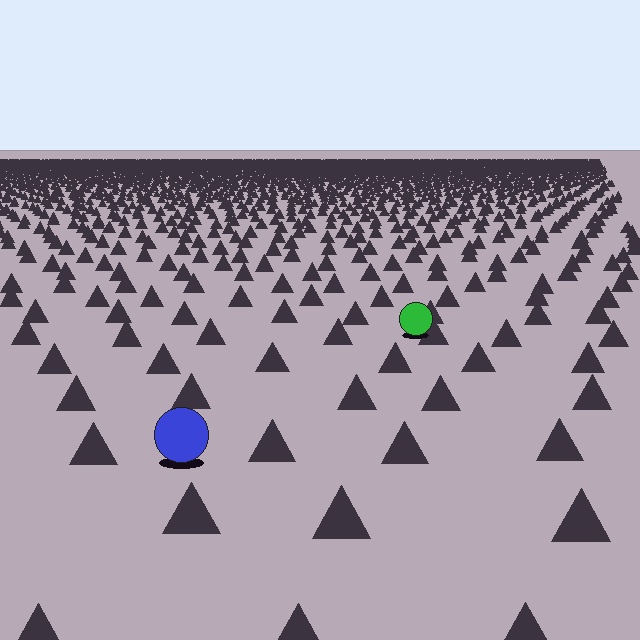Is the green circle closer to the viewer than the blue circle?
No. The blue circle is closer — you can tell from the texture gradient: the ground texture is coarser near it.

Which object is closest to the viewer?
The blue circle is closest. The texture marks near it are larger and more spread out.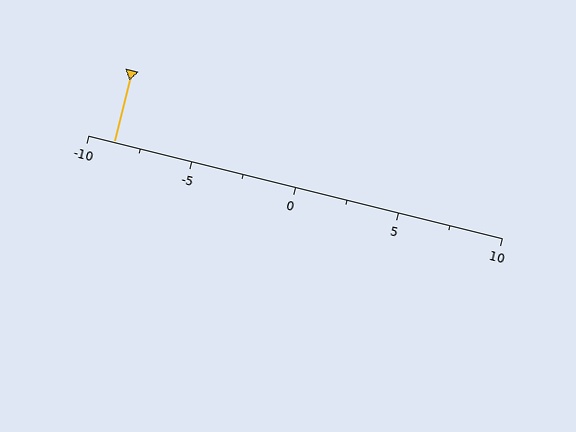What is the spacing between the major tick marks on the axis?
The major ticks are spaced 5 apart.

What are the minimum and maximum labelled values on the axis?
The axis runs from -10 to 10.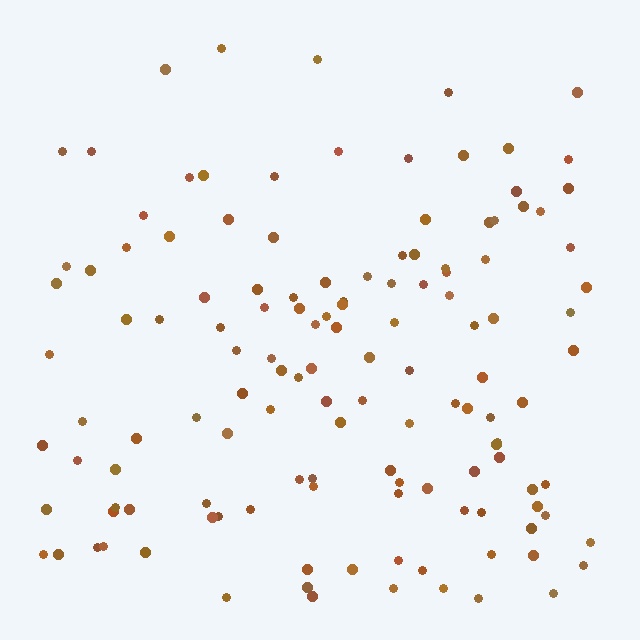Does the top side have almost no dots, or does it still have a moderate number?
Still a moderate number, just noticeably fewer than the bottom.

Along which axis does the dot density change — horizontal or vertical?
Vertical.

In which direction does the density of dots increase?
From top to bottom, with the bottom side densest.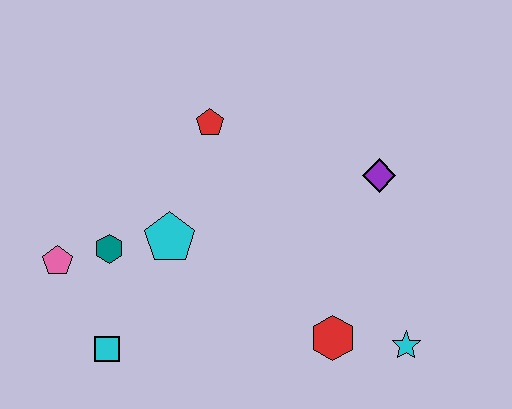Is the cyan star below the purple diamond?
Yes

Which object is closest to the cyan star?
The red hexagon is closest to the cyan star.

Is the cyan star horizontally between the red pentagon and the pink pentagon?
No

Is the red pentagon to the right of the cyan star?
No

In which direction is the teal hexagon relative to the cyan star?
The teal hexagon is to the left of the cyan star.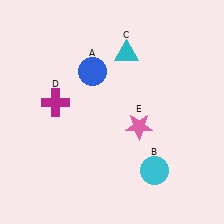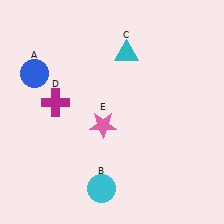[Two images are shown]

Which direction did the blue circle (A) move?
The blue circle (A) moved left.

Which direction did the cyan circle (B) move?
The cyan circle (B) moved left.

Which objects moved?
The objects that moved are: the blue circle (A), the cyan circle (B), the pink star (E).